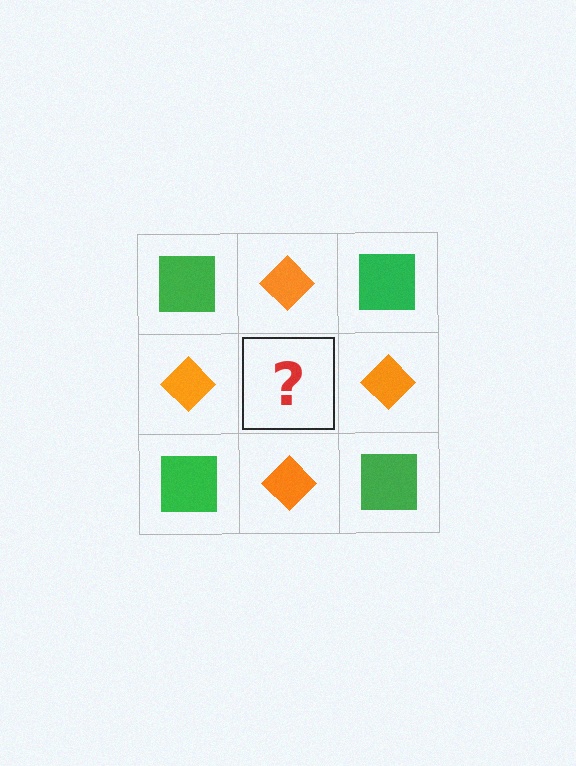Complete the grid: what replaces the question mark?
The question mark should be replaced with a green square.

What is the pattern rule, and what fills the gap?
The rule is that it alternates green square and orange diamond in a checkerboard pattern. The gap should be filled with a green square.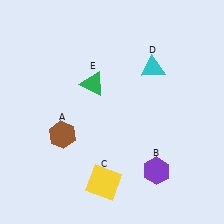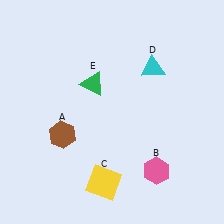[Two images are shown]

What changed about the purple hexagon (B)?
In Image 1, B is purple. In Image 2, it changed to pink.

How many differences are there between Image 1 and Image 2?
There is 1 difference between the two images.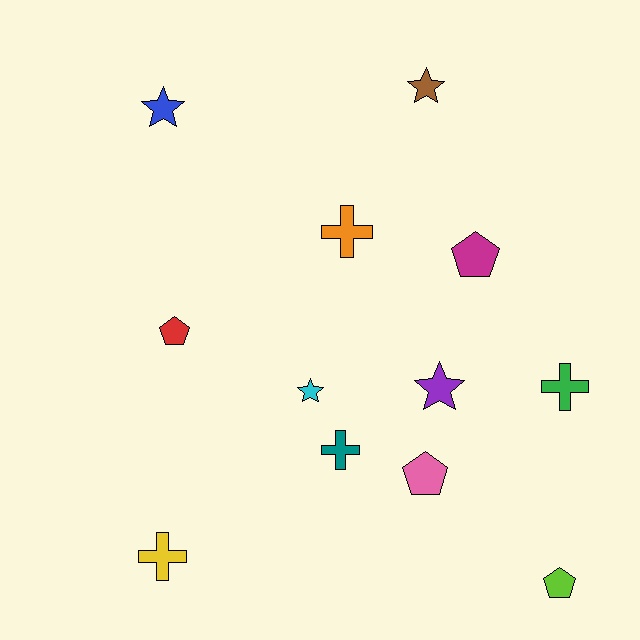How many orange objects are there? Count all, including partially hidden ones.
There is 1 orange object.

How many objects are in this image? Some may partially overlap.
There are 12 objects.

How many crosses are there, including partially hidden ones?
There are 4 crosses.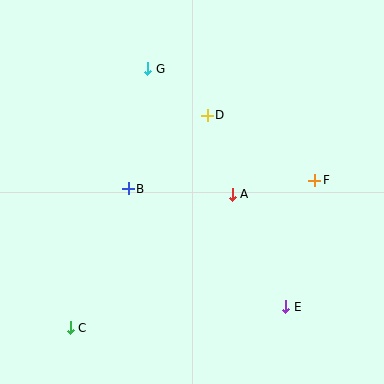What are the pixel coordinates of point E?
Point E is at (286, 307).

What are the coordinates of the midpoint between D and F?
The midpoint between D and F is at (261, 148).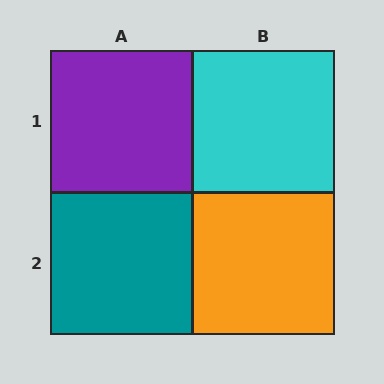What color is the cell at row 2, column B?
Orange.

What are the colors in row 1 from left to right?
Purple, cyan.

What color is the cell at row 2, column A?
Teal.